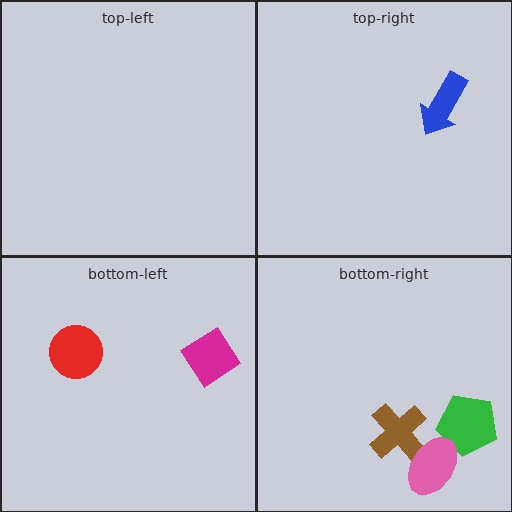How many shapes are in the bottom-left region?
2.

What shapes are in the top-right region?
The blue arrow.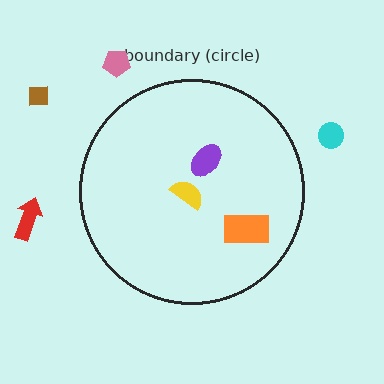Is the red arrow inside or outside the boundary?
Outside.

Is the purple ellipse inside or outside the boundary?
Inside.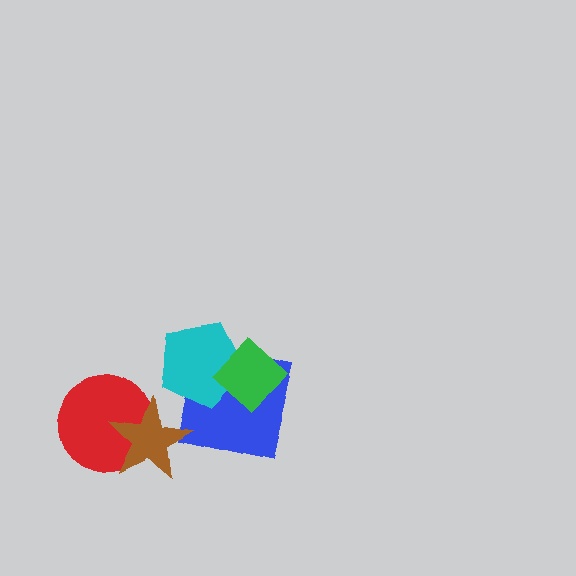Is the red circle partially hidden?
Yes, it is partially covered by another shape.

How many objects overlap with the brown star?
1 object overlaps with the brown star.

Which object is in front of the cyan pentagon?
The green diamond is in front of the cyan pentagon.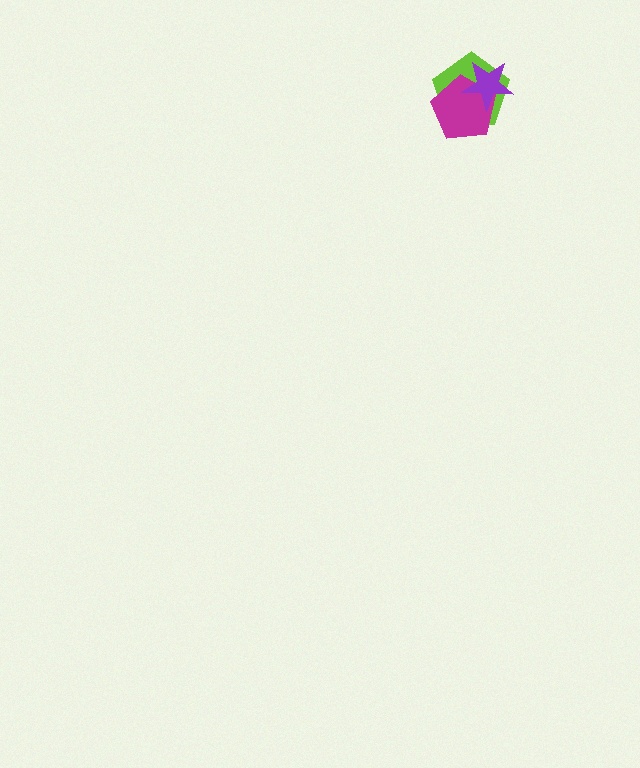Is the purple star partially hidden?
No, no other shape covers it.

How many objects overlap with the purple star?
2 objects overlap with the purple star.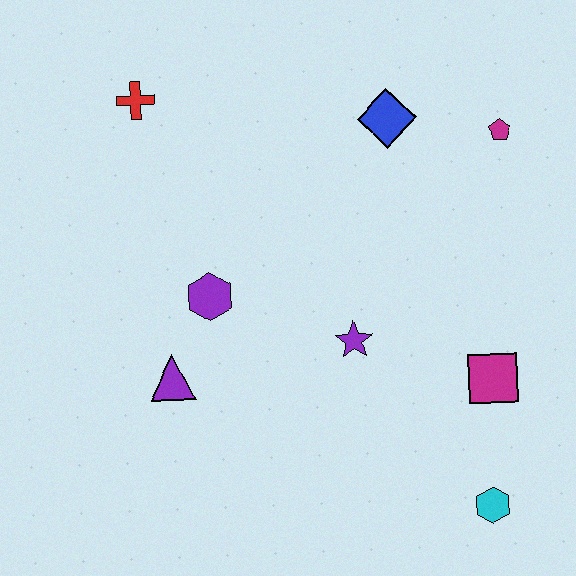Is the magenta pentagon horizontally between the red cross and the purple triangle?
No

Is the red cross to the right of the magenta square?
No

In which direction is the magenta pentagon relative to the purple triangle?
The magenta pentagon is to the right of the purple triangle.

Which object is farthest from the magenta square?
The red cross is farthest from the magenta square.